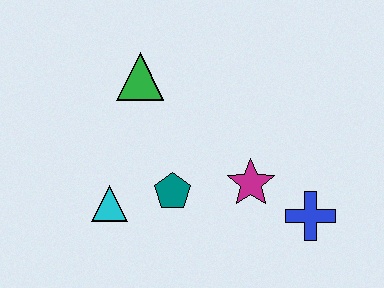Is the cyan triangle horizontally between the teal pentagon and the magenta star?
No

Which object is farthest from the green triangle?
The blue cross is farthest from the green triangle.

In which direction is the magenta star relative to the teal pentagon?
The magenta star is to the right of the teal pentagon.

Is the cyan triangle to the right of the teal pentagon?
No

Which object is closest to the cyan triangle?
The teal pentagon is closest to the cyan triangle.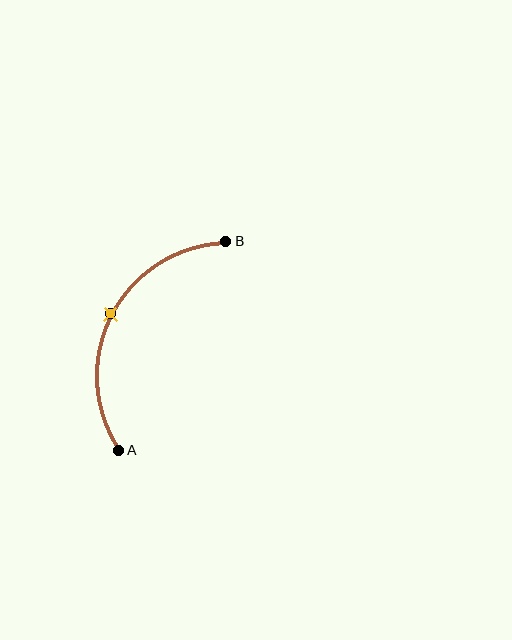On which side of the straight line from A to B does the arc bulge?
The arc bulges to the left of the straight line connecting A and B.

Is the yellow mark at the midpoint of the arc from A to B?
Yes. The yellow mark lies on the arc at equal arc-length from both A and B — it is the arc midpoint.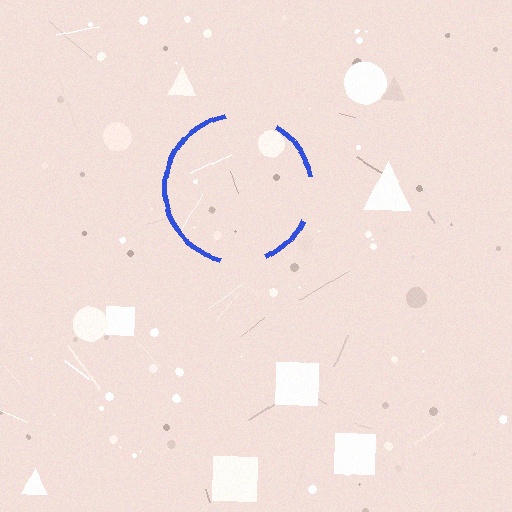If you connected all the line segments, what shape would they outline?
They would outline a circle.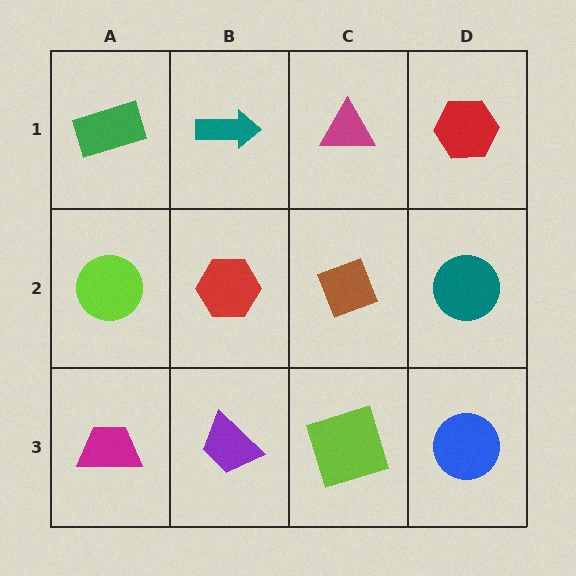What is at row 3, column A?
A magenta trapezoid.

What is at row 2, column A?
A lime circle.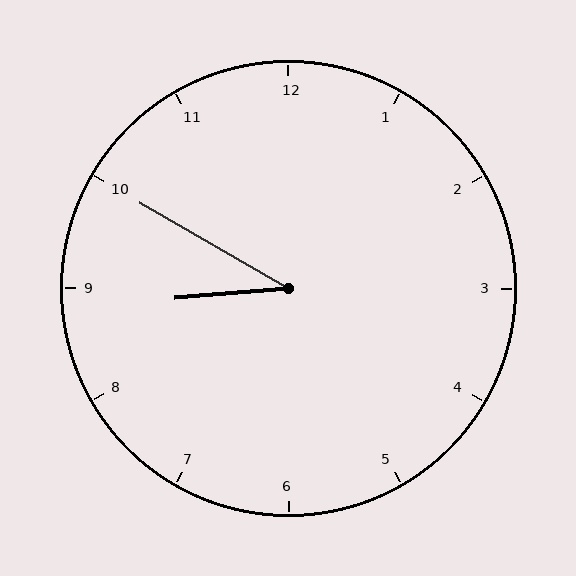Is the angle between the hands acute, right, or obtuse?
It is acute.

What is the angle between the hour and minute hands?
Approximately 35 degrees.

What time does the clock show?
8:50.